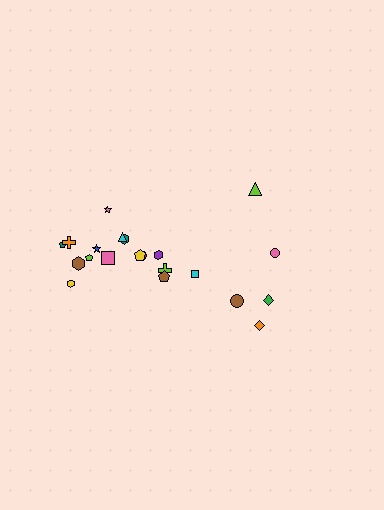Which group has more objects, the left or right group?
The left group.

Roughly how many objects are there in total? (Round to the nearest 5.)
Roughly 20 objects in total.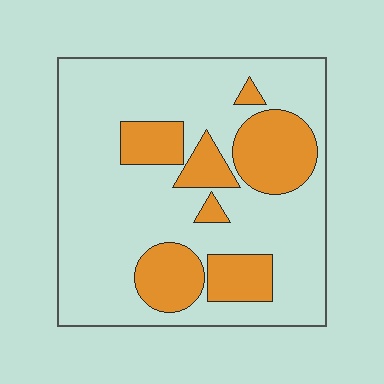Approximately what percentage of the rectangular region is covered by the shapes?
Approximately 25%.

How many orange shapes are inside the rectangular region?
7.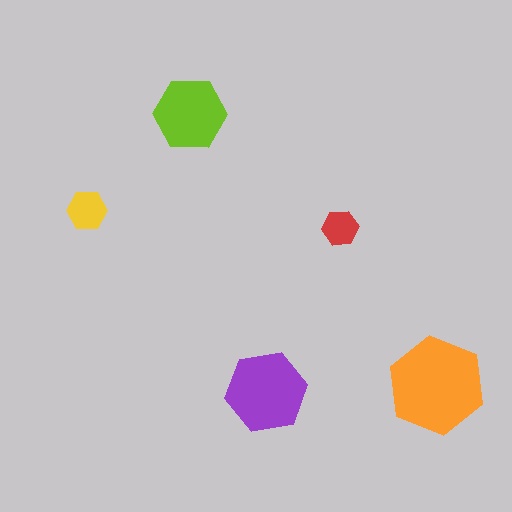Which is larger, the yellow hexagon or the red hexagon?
The yellow one.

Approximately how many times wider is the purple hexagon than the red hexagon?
About 2 times wider.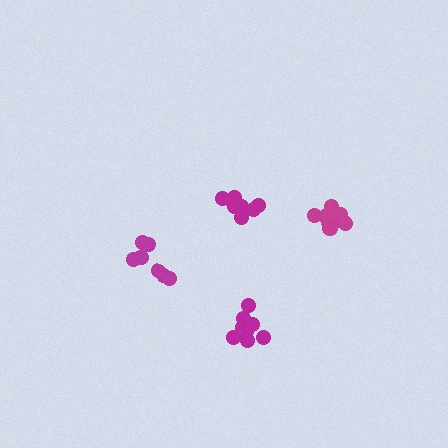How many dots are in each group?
Group 1: 12 dots, Group 2: 8 dots, Group 3: 11 dots, Group 4: 10 dots (41 total).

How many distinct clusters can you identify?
There are 4 distinct clusters.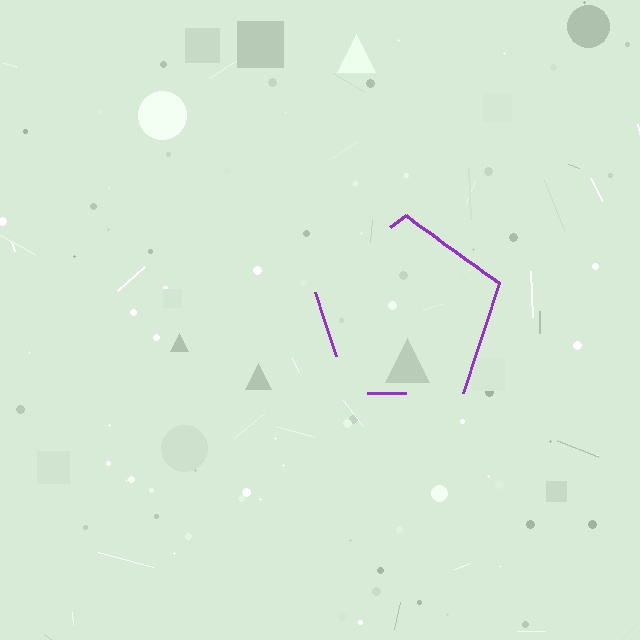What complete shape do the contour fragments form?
The contour fragments form a pentagon.